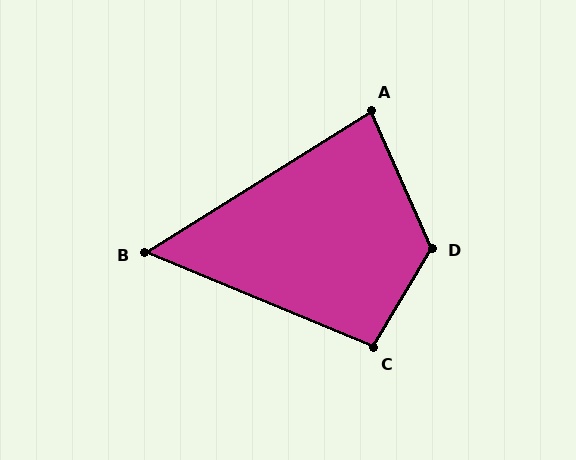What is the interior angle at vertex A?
Approximately 82 degrees (acute).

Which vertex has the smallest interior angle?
B, at approximately 54 degrees.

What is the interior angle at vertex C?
Approximately 98 degrees (obtuse).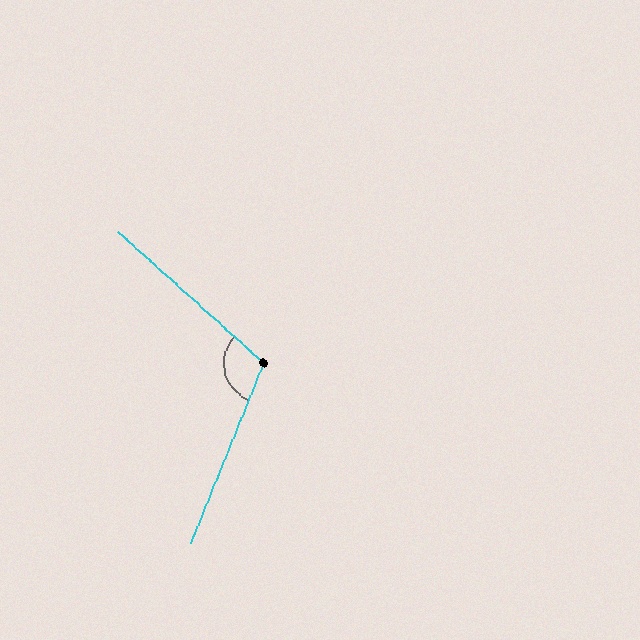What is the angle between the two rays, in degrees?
Approximately 110 degrees.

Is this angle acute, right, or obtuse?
It is obtuse.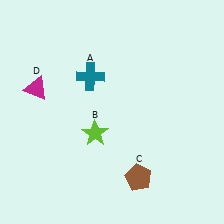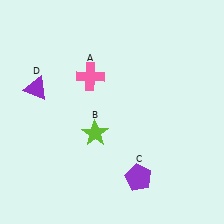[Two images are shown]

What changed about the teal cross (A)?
In Image 1, A is teal. In Image 2, it changed to pink.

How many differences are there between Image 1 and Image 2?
There are 3 differences between the two images.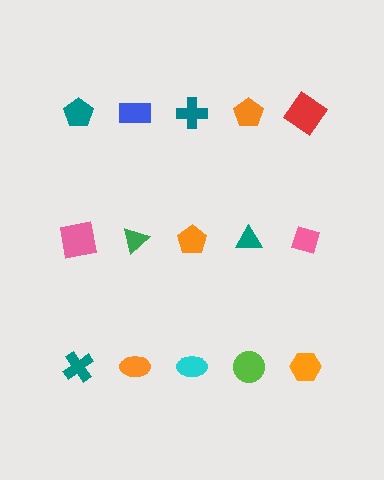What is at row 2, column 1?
A pink square.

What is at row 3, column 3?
A cyan ellipse.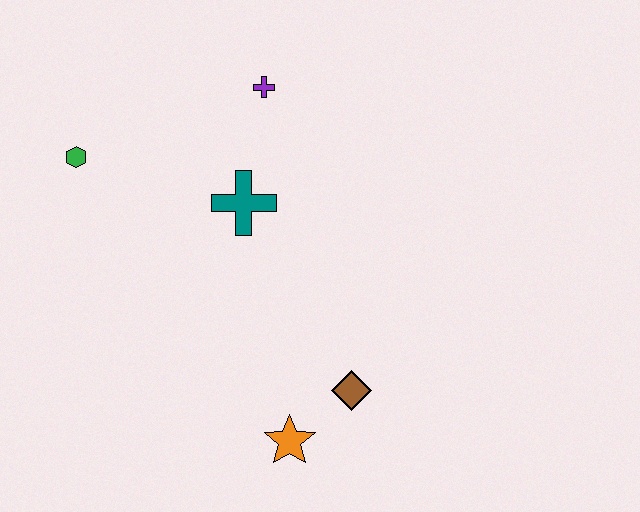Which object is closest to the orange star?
The brown diamond is closest to the orange star.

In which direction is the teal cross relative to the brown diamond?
The teal cross is above the brown diamond.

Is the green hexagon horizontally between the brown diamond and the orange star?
No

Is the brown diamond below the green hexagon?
Yes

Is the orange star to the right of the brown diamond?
No